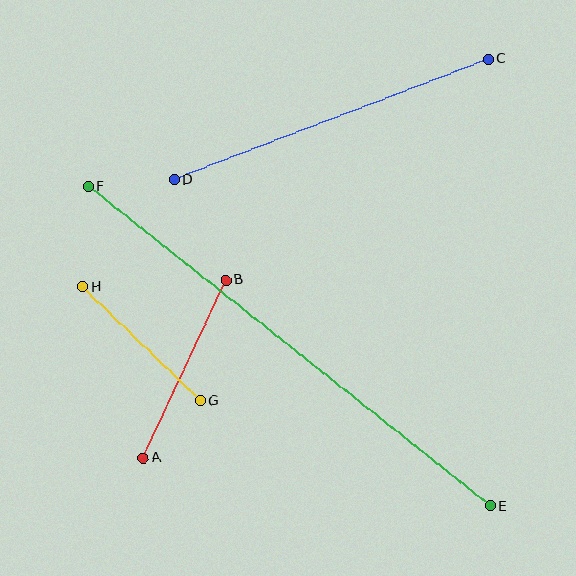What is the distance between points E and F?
The distance is approximately 513 pixels.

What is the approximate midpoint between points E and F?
The midpoint is at approximately (289, 346) pixels.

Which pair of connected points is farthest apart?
Points E and F are farthest apart.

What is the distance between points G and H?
The distance is approximately 163 pixels.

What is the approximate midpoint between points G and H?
The midpoint is at approximately (141, 344) pixels.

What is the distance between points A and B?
The distance is approximately 196 pixels.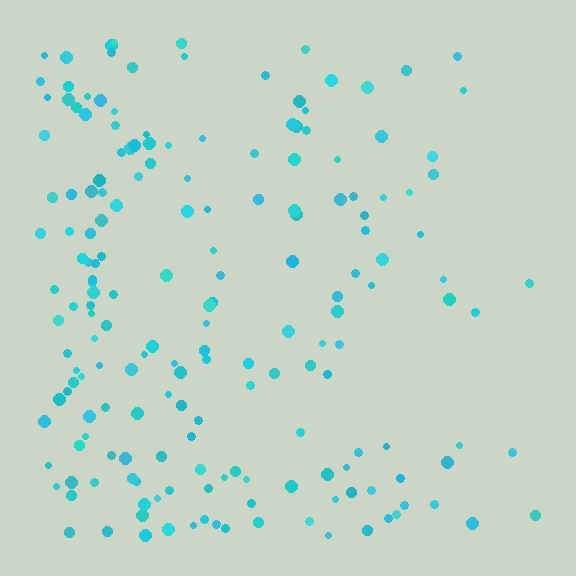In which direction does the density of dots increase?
From right to left, with the left side densest.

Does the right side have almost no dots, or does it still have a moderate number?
Still a moderate number, just noticeably fewer than the left.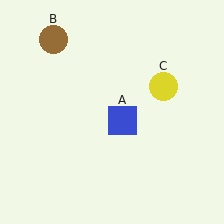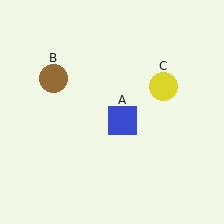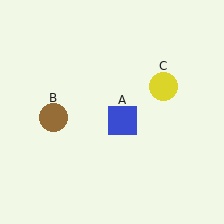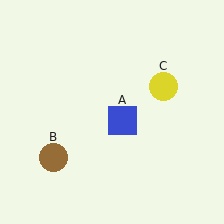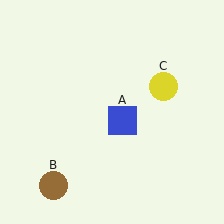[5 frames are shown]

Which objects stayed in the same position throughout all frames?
Blue square (object A) and yellow circle (object C) remained stationary.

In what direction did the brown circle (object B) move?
The brown circle (object B) moved down.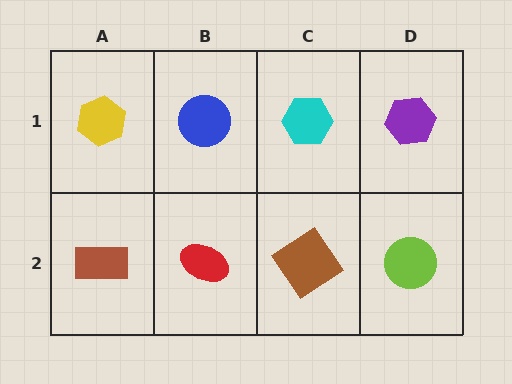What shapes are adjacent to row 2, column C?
A cyan hexagon (row 1, column C), a red ellipse (row 2, column B), a lime circle (row 2, column D).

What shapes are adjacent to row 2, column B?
A blue circle (row 1, column B), a brown rectangle (row 2, column A), a brown diamond (row 2, column C).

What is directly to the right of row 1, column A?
A blue circle.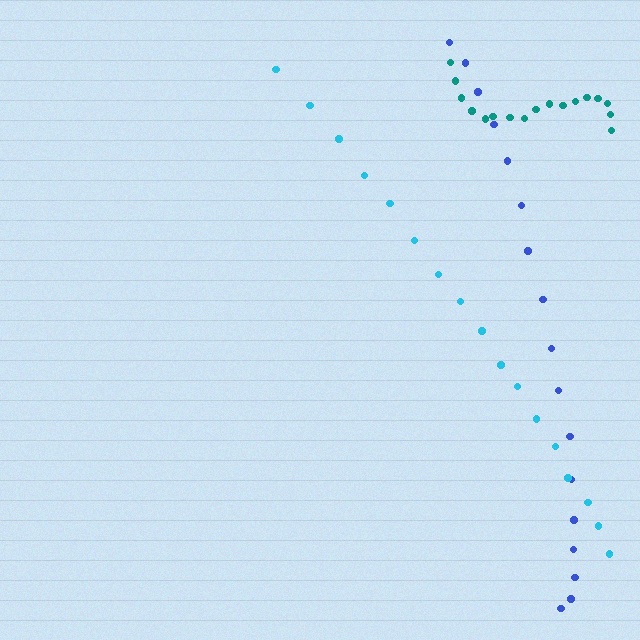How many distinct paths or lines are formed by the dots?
There are 3 distinct paths.